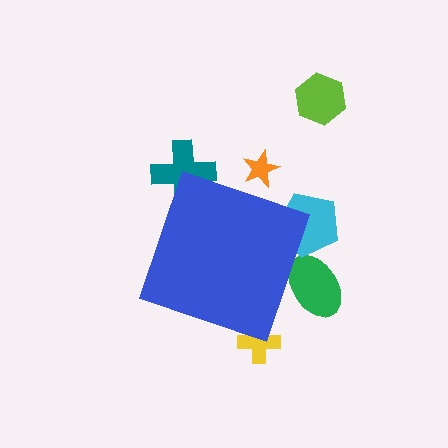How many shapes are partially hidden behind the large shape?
5 shapes are partially hidden.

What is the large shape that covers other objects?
A blue diamond.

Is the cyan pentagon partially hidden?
Yes, the cyan pentagon is partially hidden behind the blue diamond.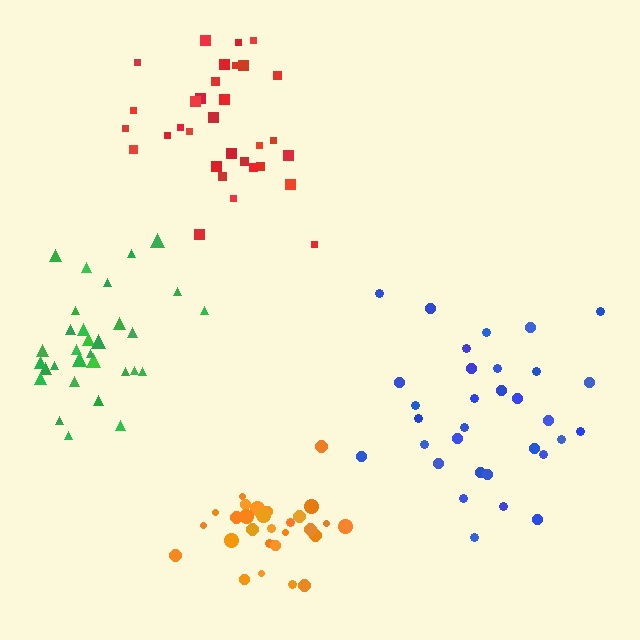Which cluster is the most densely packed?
Orange.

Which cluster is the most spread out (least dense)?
Blue.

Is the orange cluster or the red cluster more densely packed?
Orange.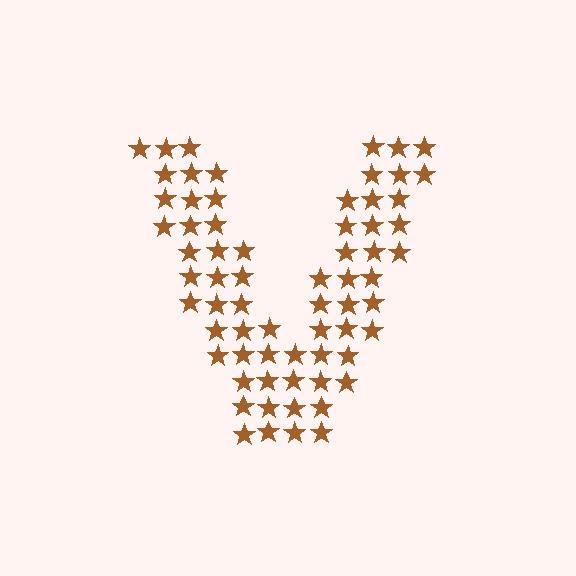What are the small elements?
The small elements are stars.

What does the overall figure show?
The overall figure shows the letter V.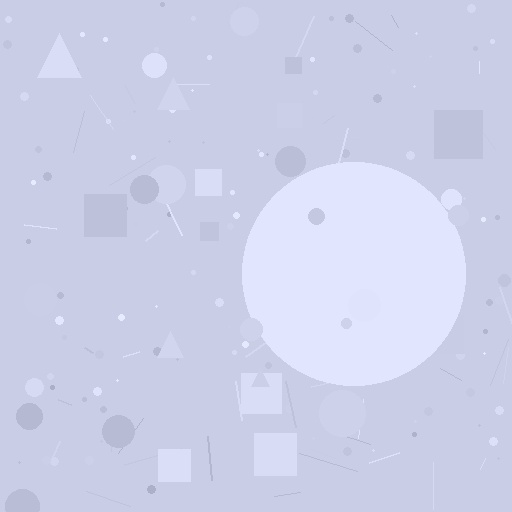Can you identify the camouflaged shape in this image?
The camouflaged shape is a circle.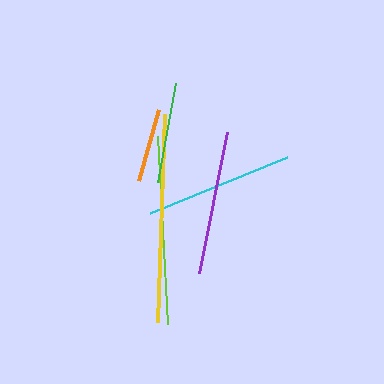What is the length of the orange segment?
The orange segment is approximately 75 pixels long.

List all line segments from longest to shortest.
From longest to shortest: yellow, lime, cyan, purple, green, orange.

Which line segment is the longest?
The yellow line is the longest at approximately 208 pixels.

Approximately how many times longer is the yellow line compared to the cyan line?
The yellow line is approximately 1.4 times the length of the cyan line.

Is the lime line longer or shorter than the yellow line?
The yellow line is longer than the lime line.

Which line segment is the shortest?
The orange line is the shortest at approximately 75 pixels.